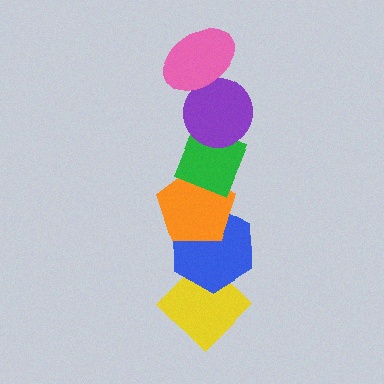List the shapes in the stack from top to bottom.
From top to bottom: the pink ellipse, the purple circle, the green diamond, the orange pentagon, the blue hexagon, the yellow diamond.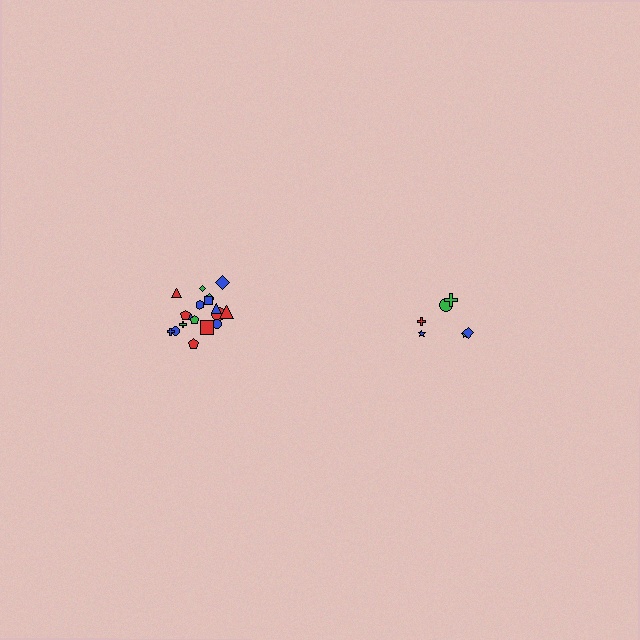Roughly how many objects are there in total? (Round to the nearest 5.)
Roughly 25 objects in total.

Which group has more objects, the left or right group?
The left group.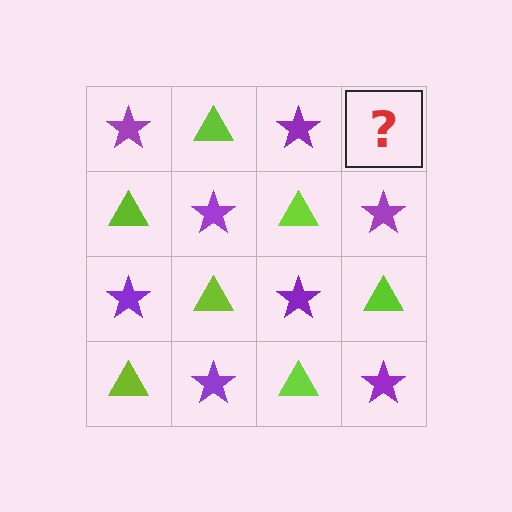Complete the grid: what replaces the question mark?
The question mark should be replaced with a lime triangle.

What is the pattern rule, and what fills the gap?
The rule is that it alternates purple star and lime triangle in a checkerboard pattern. The gap should be filled with a lime triangle.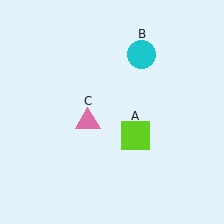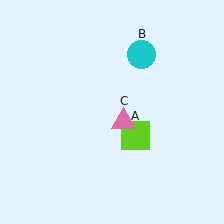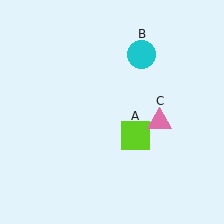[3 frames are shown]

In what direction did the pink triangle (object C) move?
The pink triangle (object C) moved right.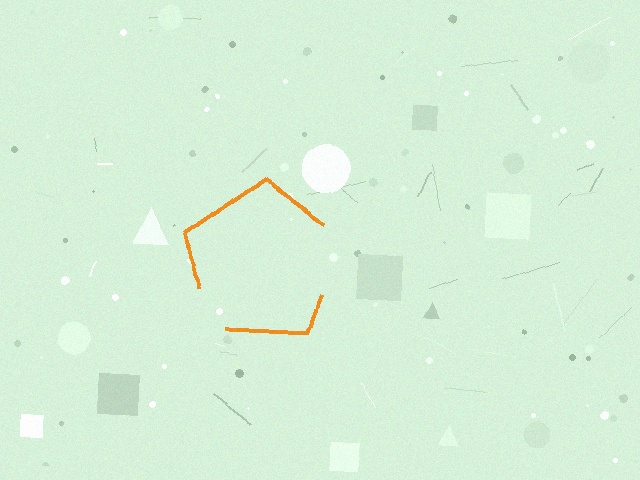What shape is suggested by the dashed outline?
The dashed outline suggests a pentagon.